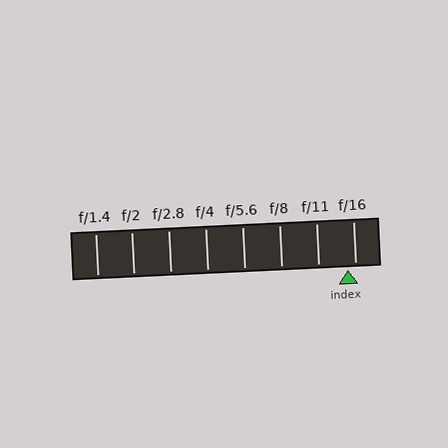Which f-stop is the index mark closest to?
The index mark is closest to f/16.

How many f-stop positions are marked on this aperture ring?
There are 8 f-stop positions marked.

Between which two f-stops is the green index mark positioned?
The index mark is between f/11 and f/16.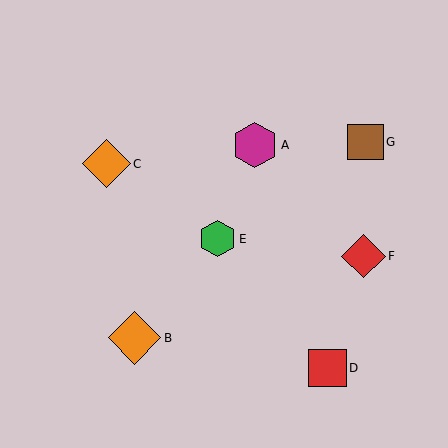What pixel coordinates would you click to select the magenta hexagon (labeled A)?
Click at (255, 145) to select the magenta hexagon A.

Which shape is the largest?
The orange diamond (labeled B) is the largest.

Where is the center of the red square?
The center of the red square is at (327, 368).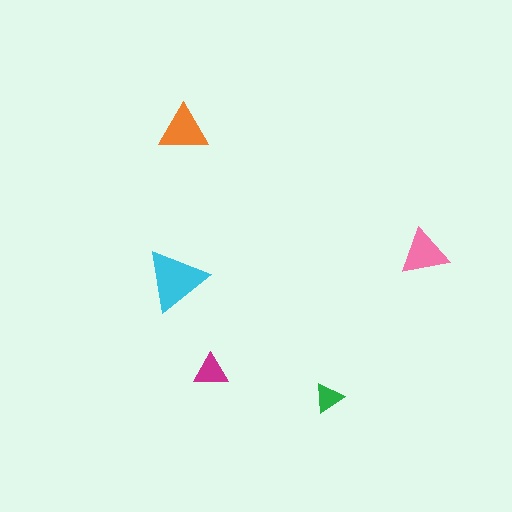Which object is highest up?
The orange triangle is topmost.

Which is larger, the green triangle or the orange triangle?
The orange one.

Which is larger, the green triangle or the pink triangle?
The pink one.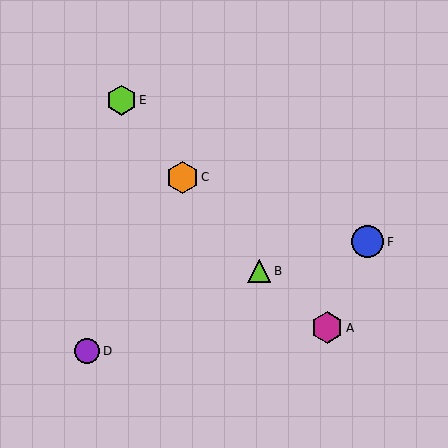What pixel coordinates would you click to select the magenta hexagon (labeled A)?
Click at (327, 328) to select the magenta hexagon A.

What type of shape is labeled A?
Shape A is a magenta hexagon.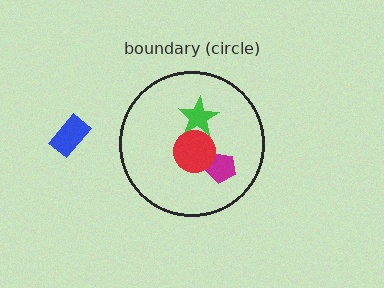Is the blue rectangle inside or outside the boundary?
Outside.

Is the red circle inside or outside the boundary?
Inside.